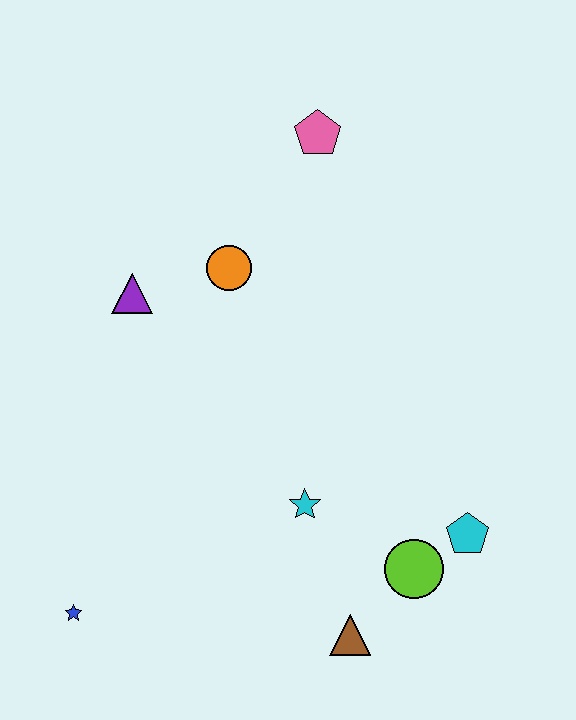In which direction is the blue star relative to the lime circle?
The blue star is to the left of the lime circle.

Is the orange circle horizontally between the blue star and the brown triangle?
Yes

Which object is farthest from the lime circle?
The pink pentagon is farthest from the lime circle.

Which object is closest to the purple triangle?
The orange circle is closest to the purple triangle.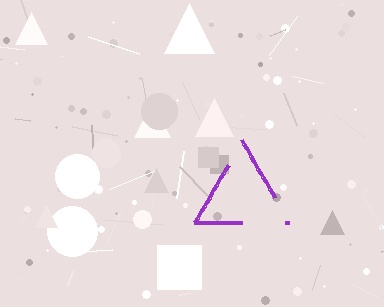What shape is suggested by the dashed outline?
The dashed outline suggests a triangle.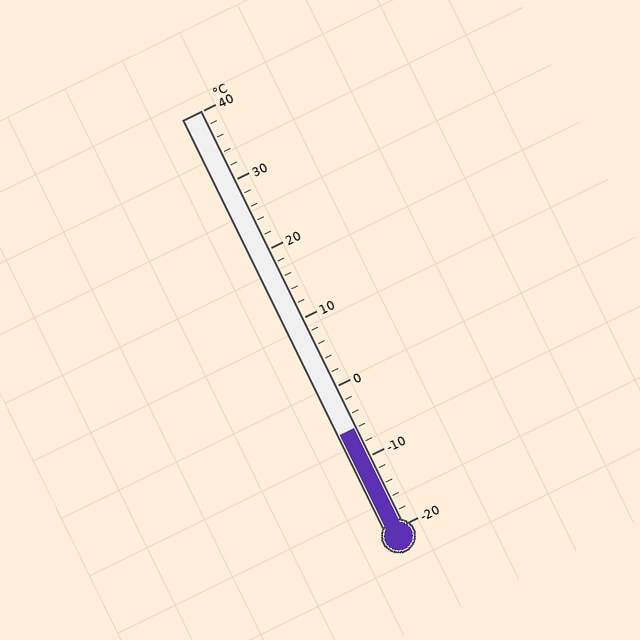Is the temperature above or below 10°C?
The temperature is below 10°C.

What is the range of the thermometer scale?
The thermometer scale ranges from -20°C to 40°C.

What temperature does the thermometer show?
The thermometer shows approximately -6°C.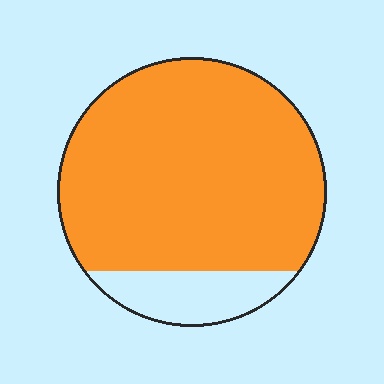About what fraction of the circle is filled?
About five sixths (5/6).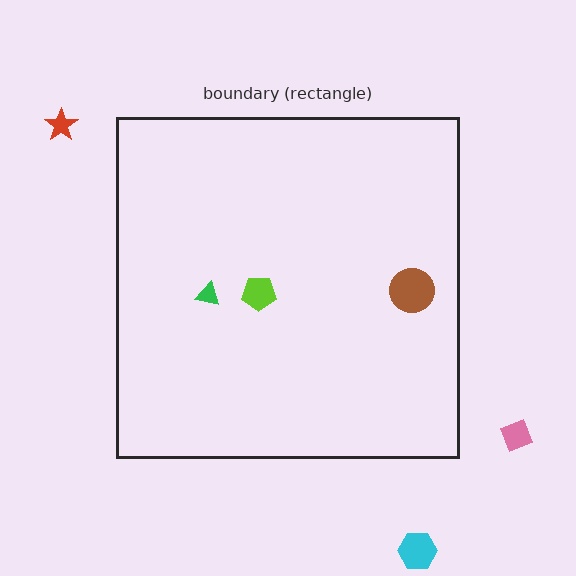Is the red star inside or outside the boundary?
Outside.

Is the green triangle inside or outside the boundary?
Inside.